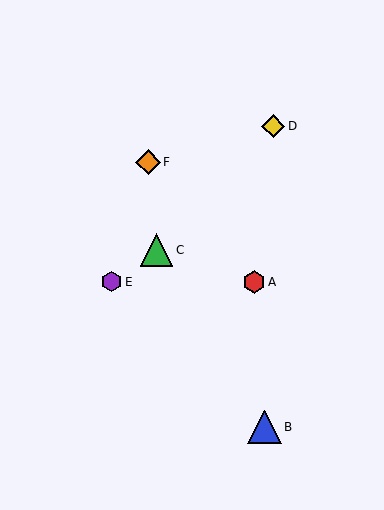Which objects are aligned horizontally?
Objects A, E are aligned horizontally.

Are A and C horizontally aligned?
No, A is at y≈282 and C is at y≈250.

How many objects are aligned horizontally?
2 objects (A, E) are aligned horizontally.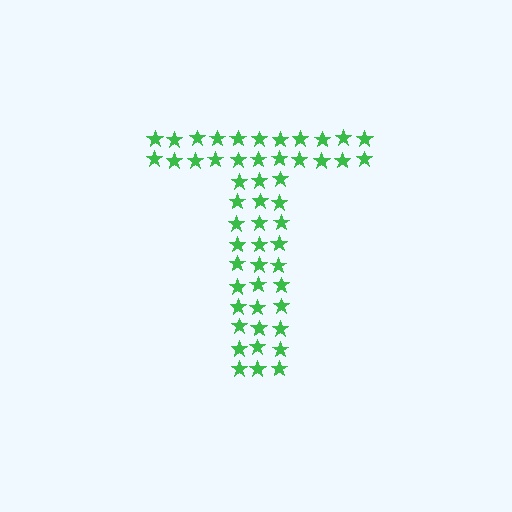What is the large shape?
The large shape is the letter T.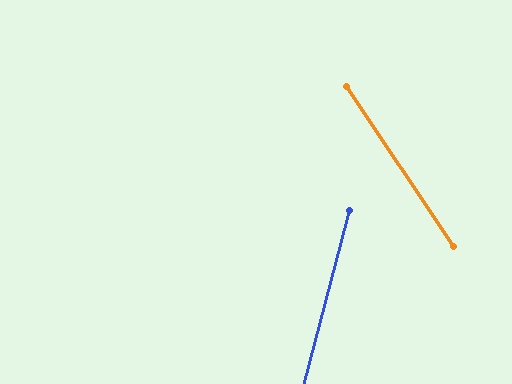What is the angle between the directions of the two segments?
Approximately 49 degrees.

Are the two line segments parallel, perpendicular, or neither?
Neither parallel nor perpendicular — they differ by about 49°.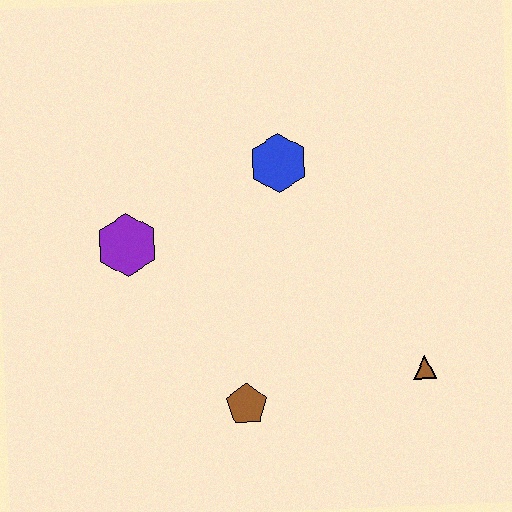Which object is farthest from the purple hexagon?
The brown triangle is farthest from the purple hexagon.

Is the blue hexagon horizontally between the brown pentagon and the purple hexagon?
No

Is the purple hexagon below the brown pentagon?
No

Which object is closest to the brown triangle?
The brown pentagon is closest to the brown triangle.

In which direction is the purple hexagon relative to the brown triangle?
The purple hexagon is to the left of the brown triangle.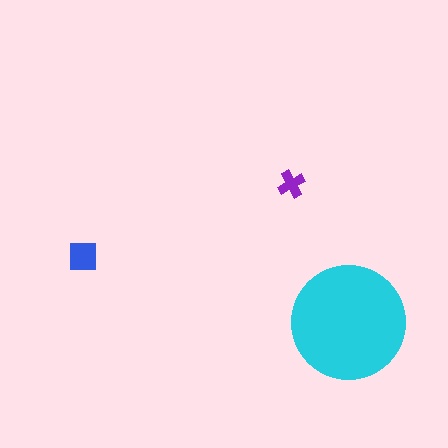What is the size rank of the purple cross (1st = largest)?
3rd.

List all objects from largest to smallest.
The cyan circle, the blue square, the purple cross.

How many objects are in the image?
There are 3 objects in the image.